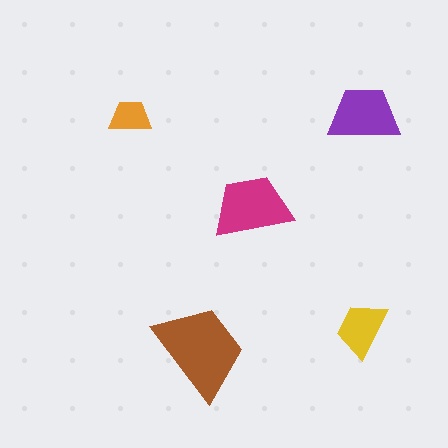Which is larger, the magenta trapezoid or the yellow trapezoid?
The magenta one.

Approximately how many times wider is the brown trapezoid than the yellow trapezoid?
About 1.5 times wider.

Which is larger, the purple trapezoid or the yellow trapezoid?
The purple one.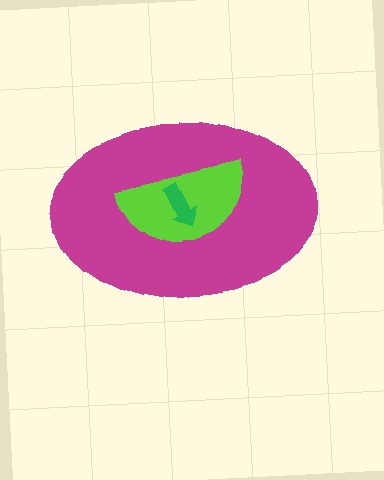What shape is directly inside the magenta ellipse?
The lime semicircle.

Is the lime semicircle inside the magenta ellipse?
Yes.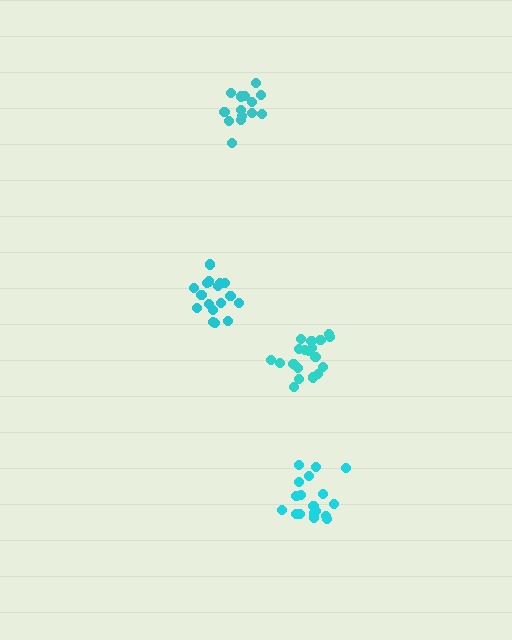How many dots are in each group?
Group 1: 17 dots, Group 2: 18 dots, Group 3: 20 dots, Group 4: 15 dots (70 total).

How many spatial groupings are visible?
There are 4 spatial groupings.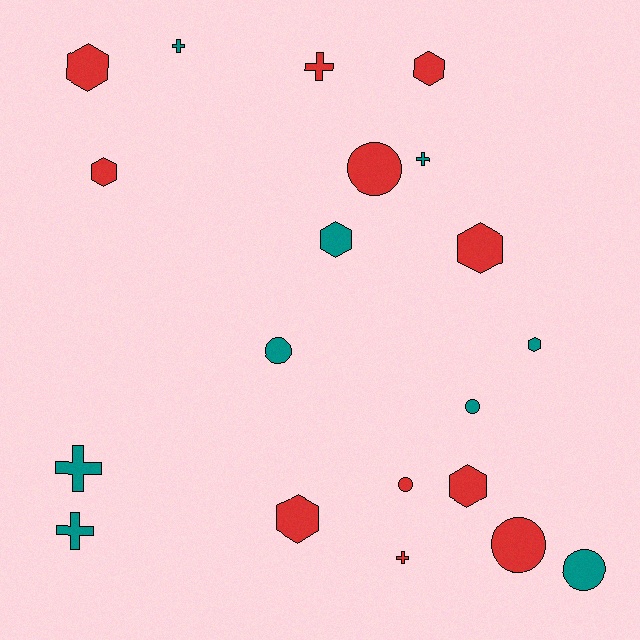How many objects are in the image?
There are 20 objects.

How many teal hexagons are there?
There are 2 teal hexagons.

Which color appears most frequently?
Red, with 11 objects.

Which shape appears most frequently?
Hexagon, with 8 objects.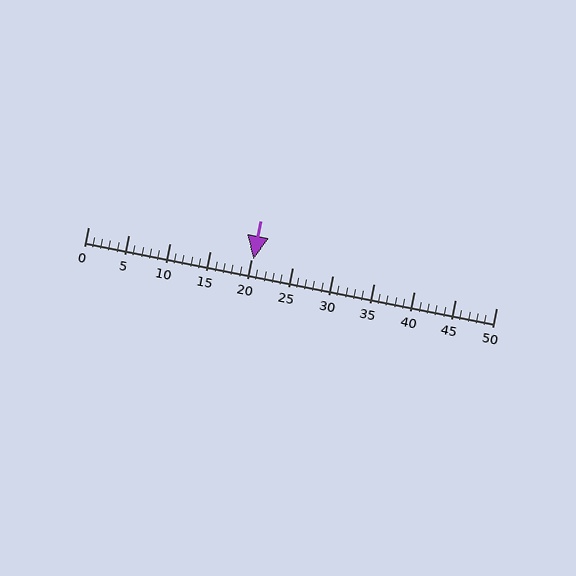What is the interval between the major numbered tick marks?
The major tick marks are spaced 5 units apart.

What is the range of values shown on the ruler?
The ruler shows values from 0 to 50.